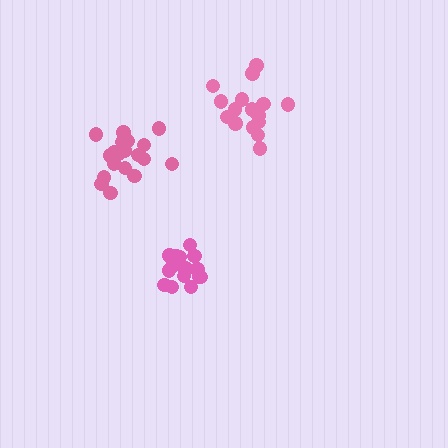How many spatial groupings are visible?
There are 3 spatial groupings.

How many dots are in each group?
Group 1: 16 dots, Group 2: 19 dots, Group 3: 18 dots (53 total).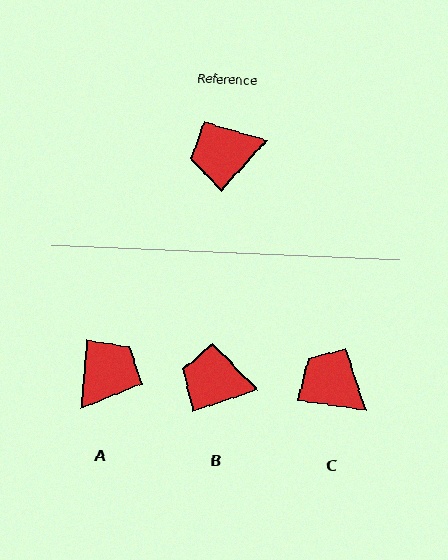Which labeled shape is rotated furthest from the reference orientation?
A, about 142 degrees away.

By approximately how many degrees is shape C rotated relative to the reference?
Approximately 56 degrees clockwise.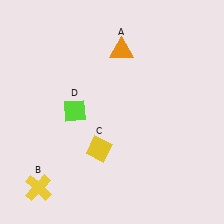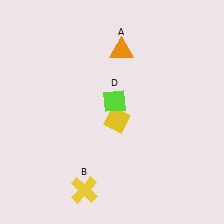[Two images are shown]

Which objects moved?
The objects that moved are: the yellow cross (B), the yellow diamond (C), the lime diamond (D).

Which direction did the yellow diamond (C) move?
The yellow diamond (C) moved up.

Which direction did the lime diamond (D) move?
The lime diamond (D) moved right.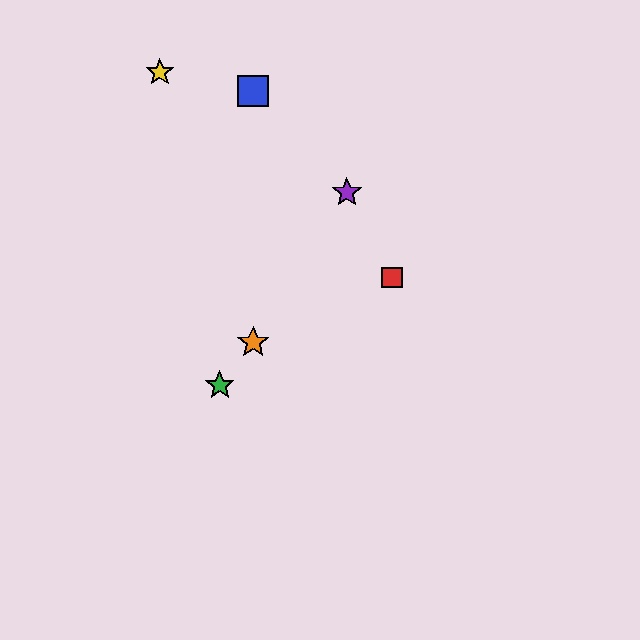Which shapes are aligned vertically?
The blue square, the orange star are aligned vertically.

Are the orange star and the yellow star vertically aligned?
No, the orange star is at x≈253 and the yellow star is at x≈160.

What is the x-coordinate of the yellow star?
The yellow star is at x≈160.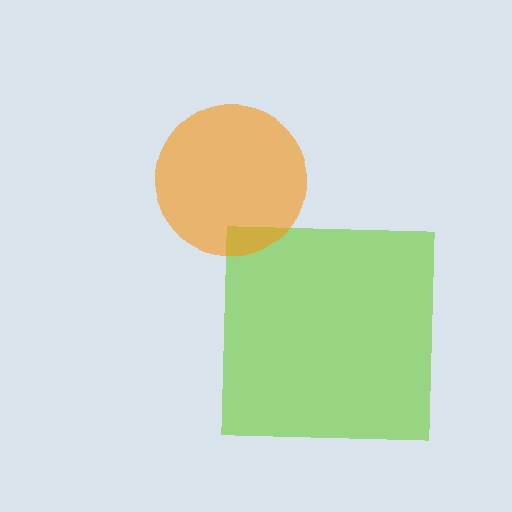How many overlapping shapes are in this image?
There are 2 overlapping shapes in the image.